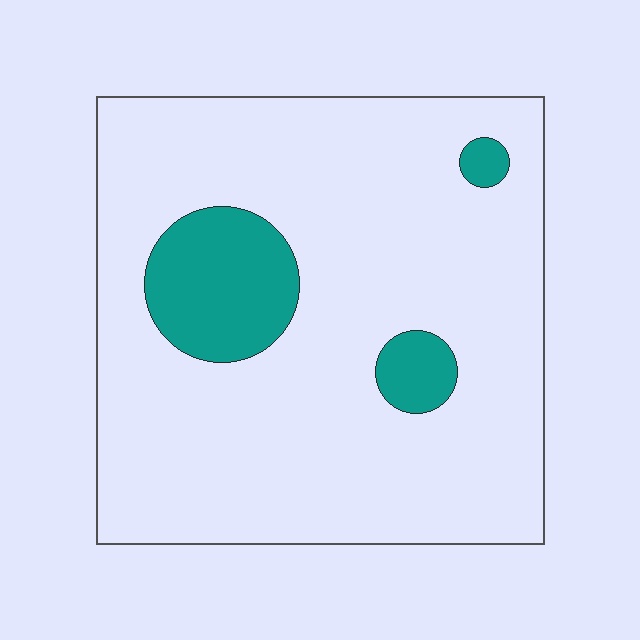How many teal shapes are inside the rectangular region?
3.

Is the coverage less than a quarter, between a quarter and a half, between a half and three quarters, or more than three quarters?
Less than a quarter.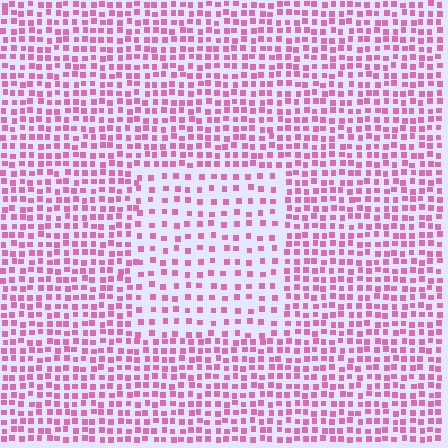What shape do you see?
I see a rectangle.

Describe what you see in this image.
The image contains small pink elements arranged at two different densities. A rectangle-shaped region is visible where the elements are less densely packed than the surrounding area.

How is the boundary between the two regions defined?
The boundary is defined by a change in element density (approximately 1.9x ratio). All elements are the same color, size, and shape.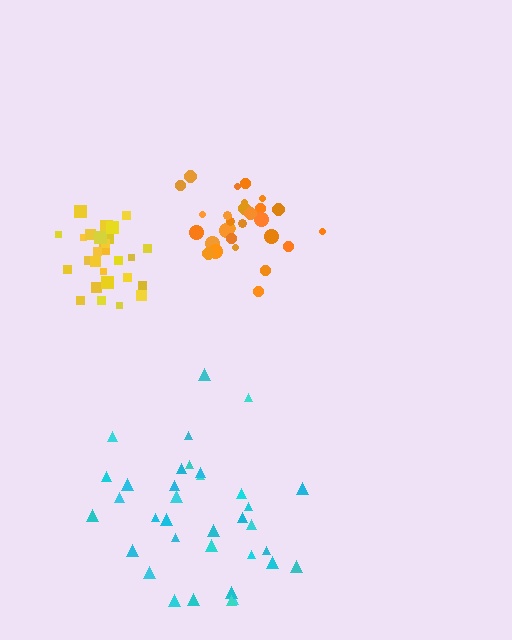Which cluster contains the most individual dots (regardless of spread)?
Cyan (35).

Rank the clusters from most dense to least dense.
yellow, orange, cyan.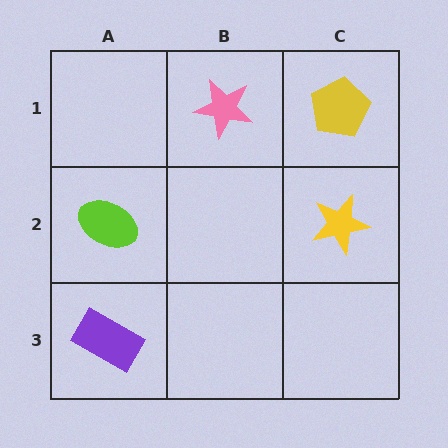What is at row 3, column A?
A purple rectangle.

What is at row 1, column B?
A pink star.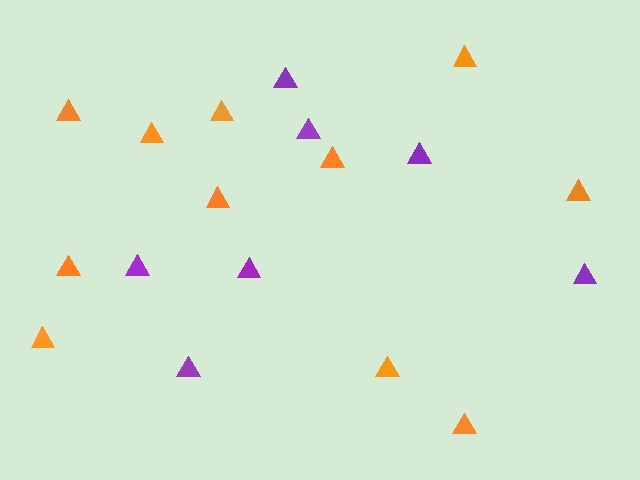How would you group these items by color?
There are 2 groups: one group of orange triangles (11) and one group of purple triangles (7).